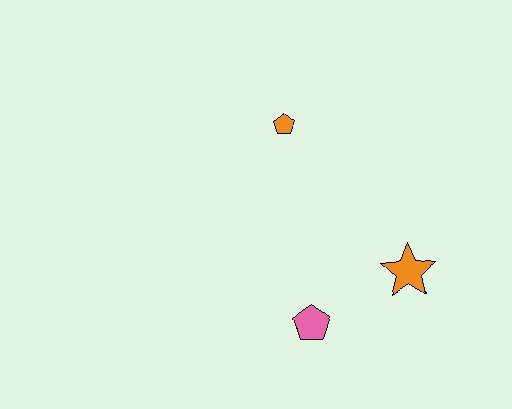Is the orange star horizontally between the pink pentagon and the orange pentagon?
No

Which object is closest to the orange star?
The pink pentagon is closest to the orange star.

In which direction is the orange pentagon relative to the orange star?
The orange pentagon is above the orange star.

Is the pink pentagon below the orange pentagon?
Yes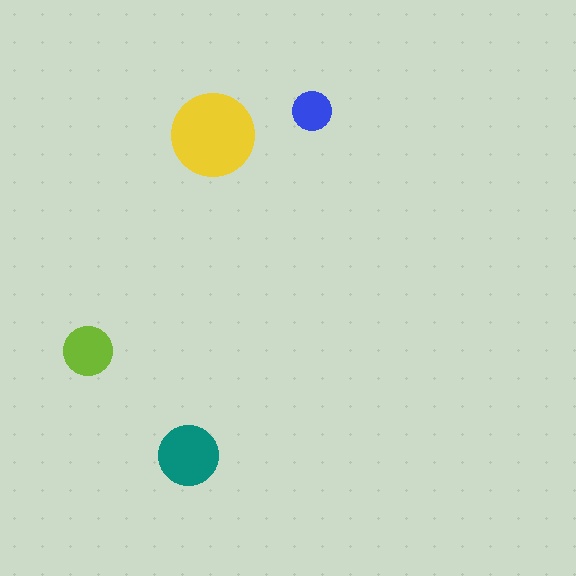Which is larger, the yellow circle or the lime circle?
The yellow one.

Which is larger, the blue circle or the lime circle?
The lime one.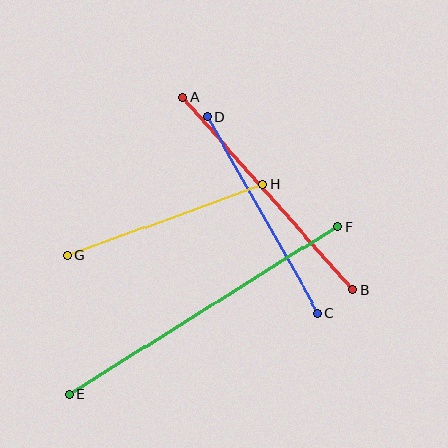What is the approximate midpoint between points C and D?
The midpoint is at approximately (262, 215) pixels.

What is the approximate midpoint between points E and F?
The midpoint is at approximately (203, 310) pixels.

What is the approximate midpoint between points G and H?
The midpoint is at approximately (165, 220) pixels.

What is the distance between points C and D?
The distance is approximately 226 pixels.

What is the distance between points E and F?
The distance is approximately 317 pixels.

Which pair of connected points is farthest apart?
Points E and F are farthest apart.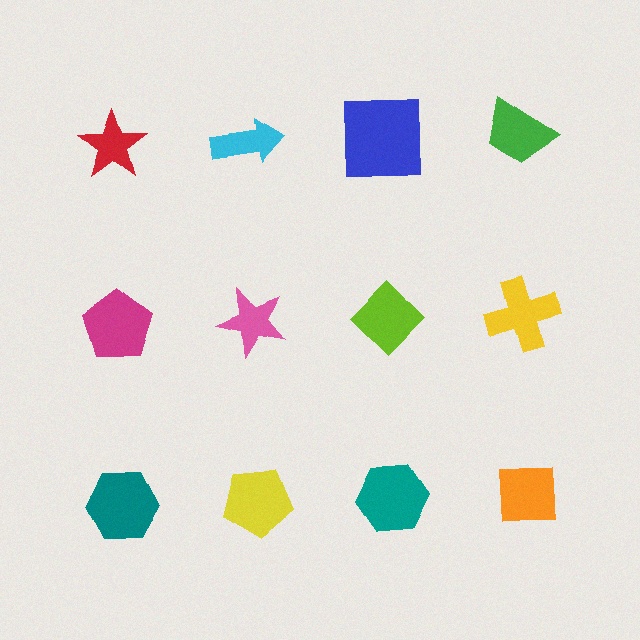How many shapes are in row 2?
4 shapes.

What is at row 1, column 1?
A red star.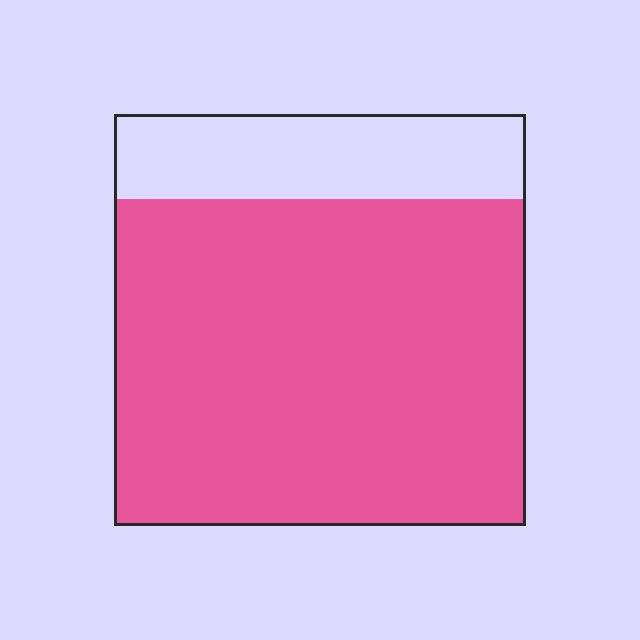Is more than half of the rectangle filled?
Yes.